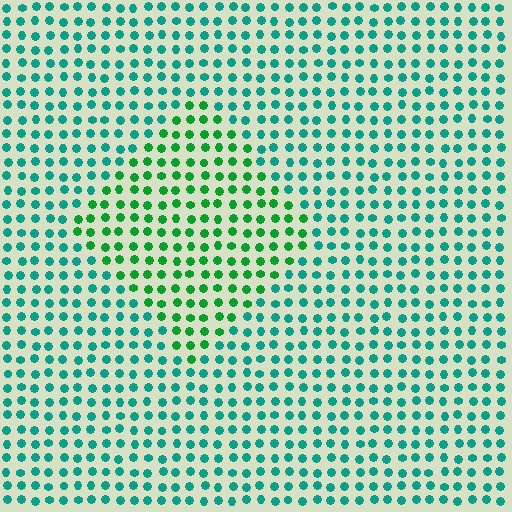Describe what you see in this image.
The image is filled with small teal elements in a uniform arrangement. A diamond-shaped region is visible where the elements are tinted to a slightly different hue, forming a subtle color boundary.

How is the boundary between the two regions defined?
The boundary is defined purely by a slight shift in hue (about 37 degrees). Spacing, size, and orientation are identical on both sides.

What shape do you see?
I see a diamond.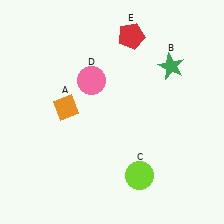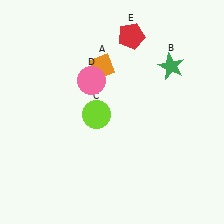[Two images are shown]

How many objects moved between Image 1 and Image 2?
2 objects moved between the two images.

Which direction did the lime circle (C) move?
The lime circle (C) moved up.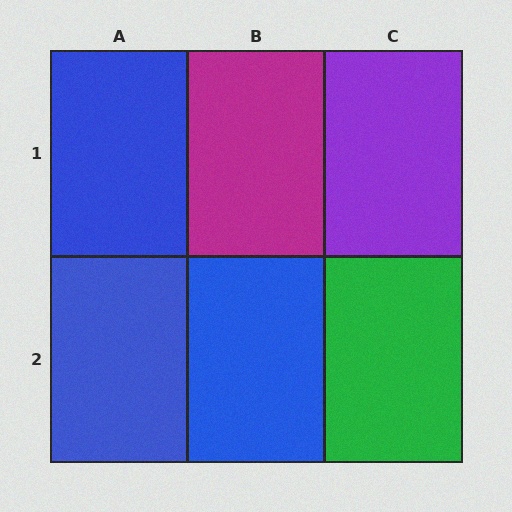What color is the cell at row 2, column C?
Green.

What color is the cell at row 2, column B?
Blue.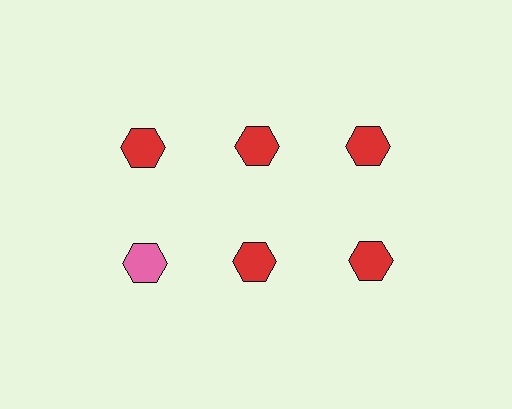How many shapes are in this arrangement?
There are 6 shapes arranged in a grid pattern.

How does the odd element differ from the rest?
It has a different color: pink instead of red.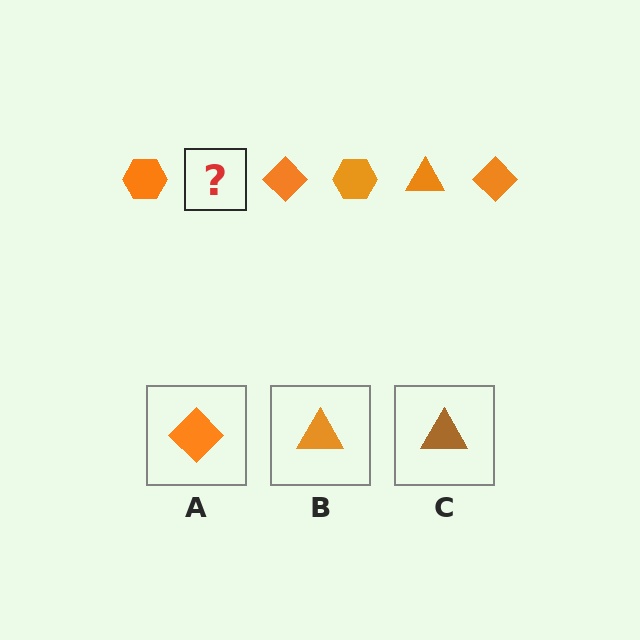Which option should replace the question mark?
Option B.